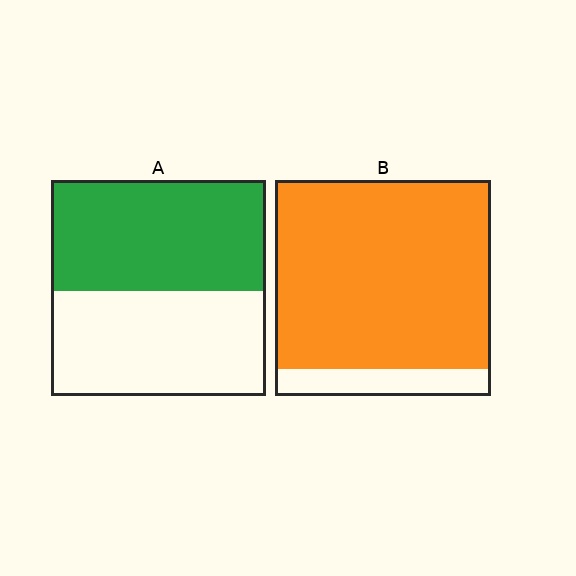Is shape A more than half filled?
Roughly half.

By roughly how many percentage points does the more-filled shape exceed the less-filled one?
By roughly 35 percentage points (B over A).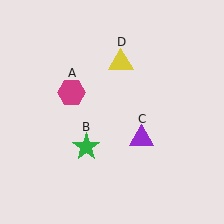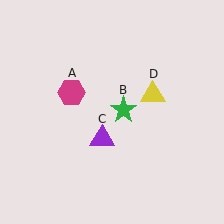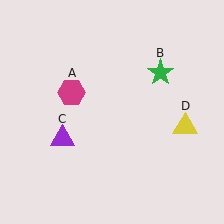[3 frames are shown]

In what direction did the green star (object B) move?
The green star (object B) moved up and to the right.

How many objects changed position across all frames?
3 objects changed position: green star (object B), purple triangle (object C), yellow triangle (object D).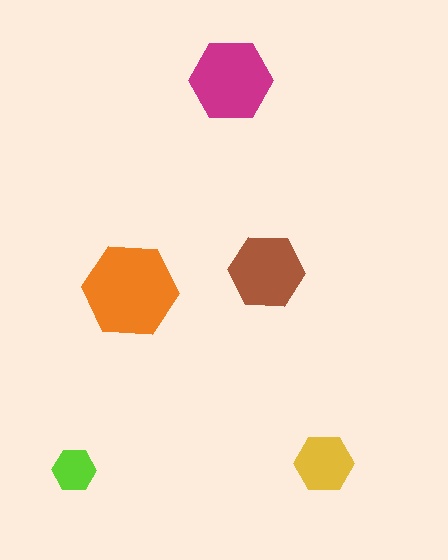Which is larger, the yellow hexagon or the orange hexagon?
The orange one.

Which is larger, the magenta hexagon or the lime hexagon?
The magenta one.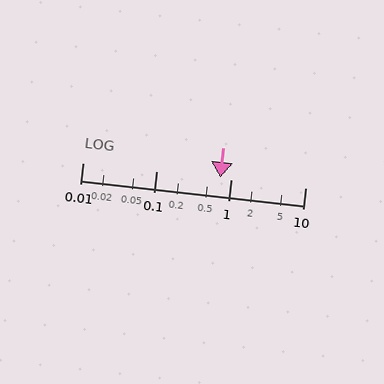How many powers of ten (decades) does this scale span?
The scale spans 3 decades, from 0.01 to 10.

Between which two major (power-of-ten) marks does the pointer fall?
The pointer is between 0.1 and 1.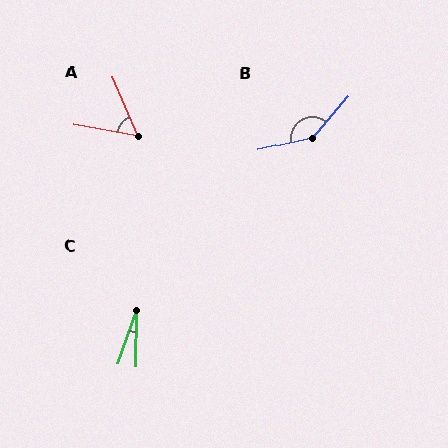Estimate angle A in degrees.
Approximately 57 degrees.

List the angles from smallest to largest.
C (18°), A (57°), B (144°).